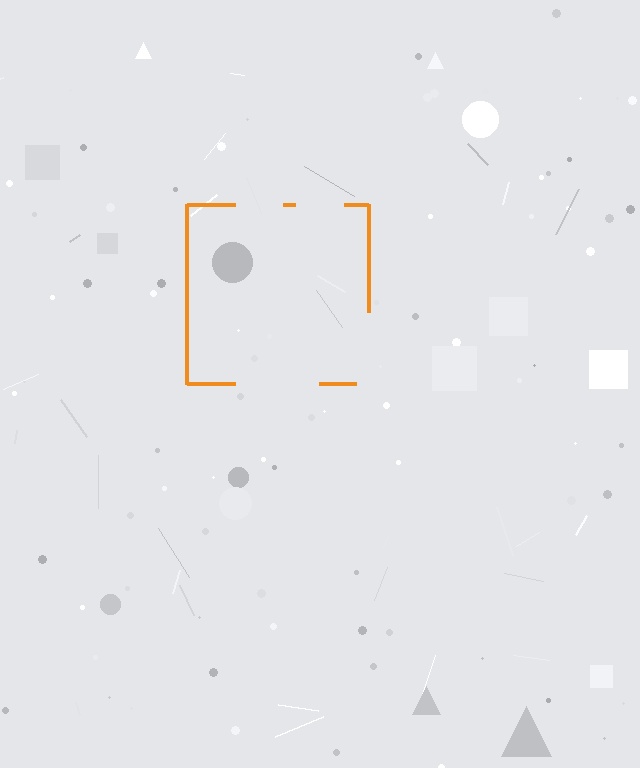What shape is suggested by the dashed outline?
The dashed outline suggests a square.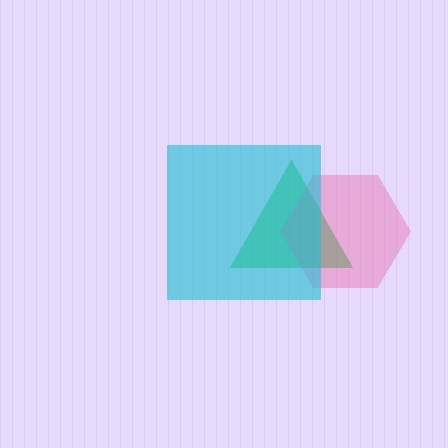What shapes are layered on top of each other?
The layered shapes are: a green triangle, a pink hexagon, a cyan square.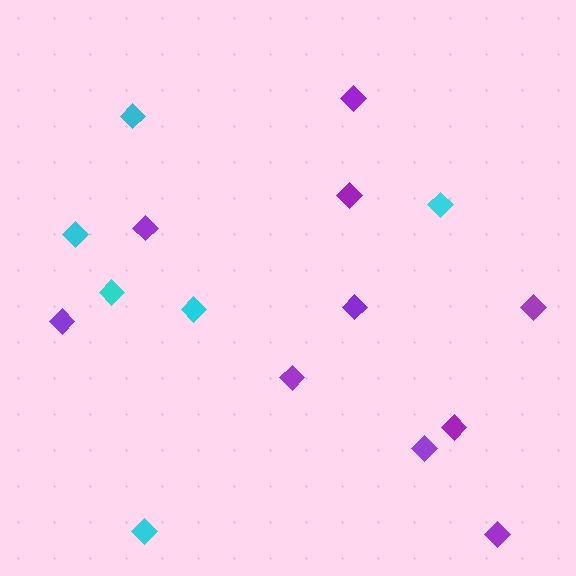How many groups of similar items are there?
There are 2 groups: one group of cyan diamonds (6) and one group of purple diamonds (10).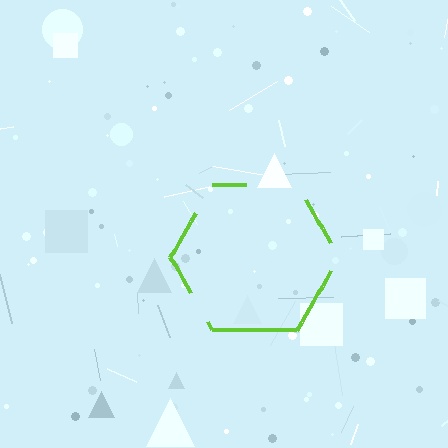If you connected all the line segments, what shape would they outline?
They would outline a hexagon.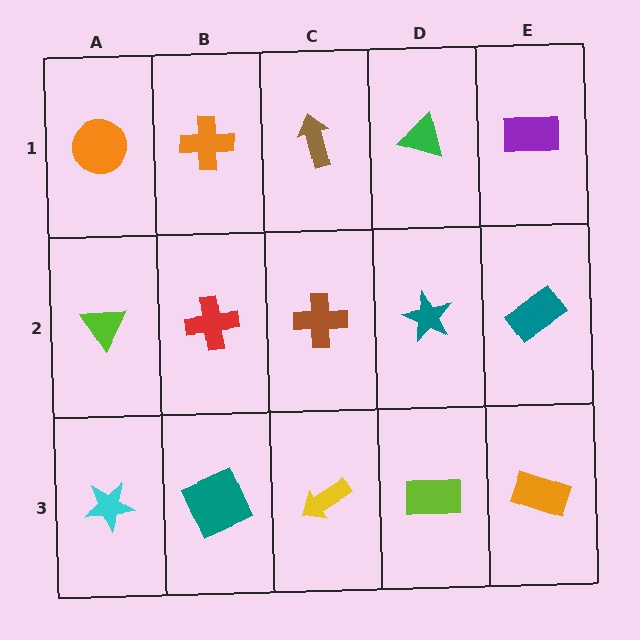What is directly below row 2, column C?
A yellow arrow.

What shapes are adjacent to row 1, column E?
A teal rectangle (row 2, column E), a green triangle (row 1, column D).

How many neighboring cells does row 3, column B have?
3.